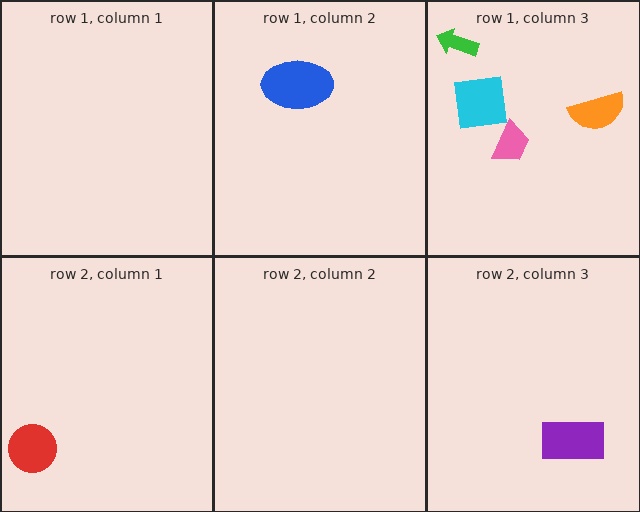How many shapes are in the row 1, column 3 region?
4.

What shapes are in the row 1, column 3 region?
The cyan square, the pink trapezoid, the orange semicircle, the green arrow.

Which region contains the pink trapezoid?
The row 1, column 3 region.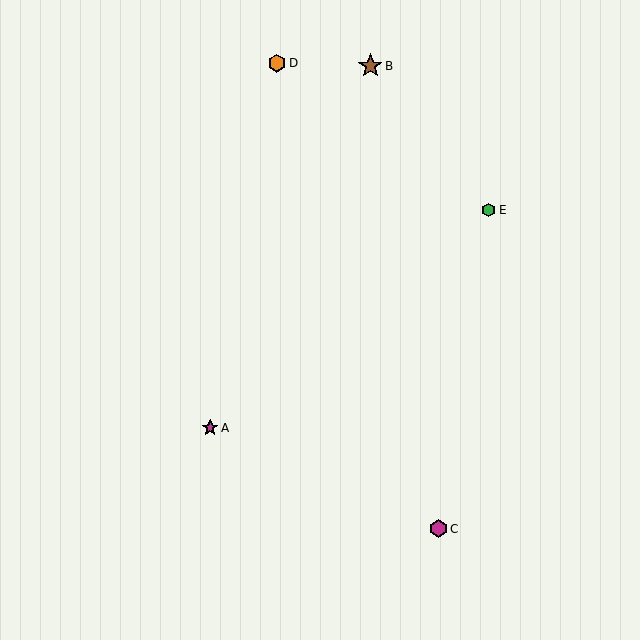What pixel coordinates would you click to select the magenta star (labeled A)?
Click at (210, 428) to select the magenta star A.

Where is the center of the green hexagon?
The center of the green hexagon is at (489, 210).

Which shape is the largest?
The brown star (labeled B) is the largest.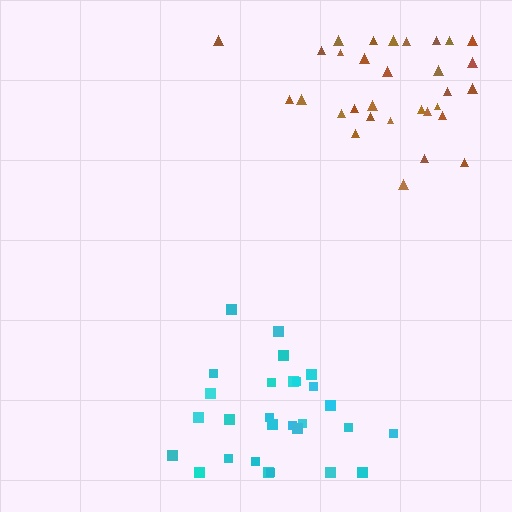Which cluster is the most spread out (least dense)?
Brown.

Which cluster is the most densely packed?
Cyan.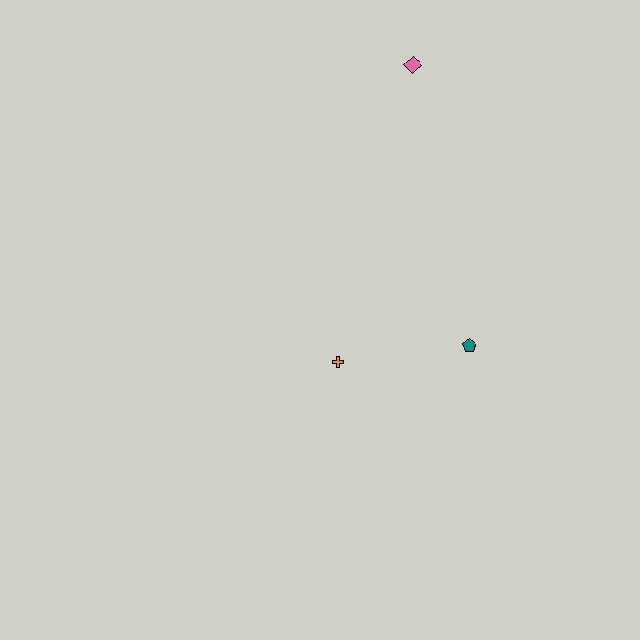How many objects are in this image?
There are 3 objects.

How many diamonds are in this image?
There is 1 diamond.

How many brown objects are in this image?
There are no brown objects.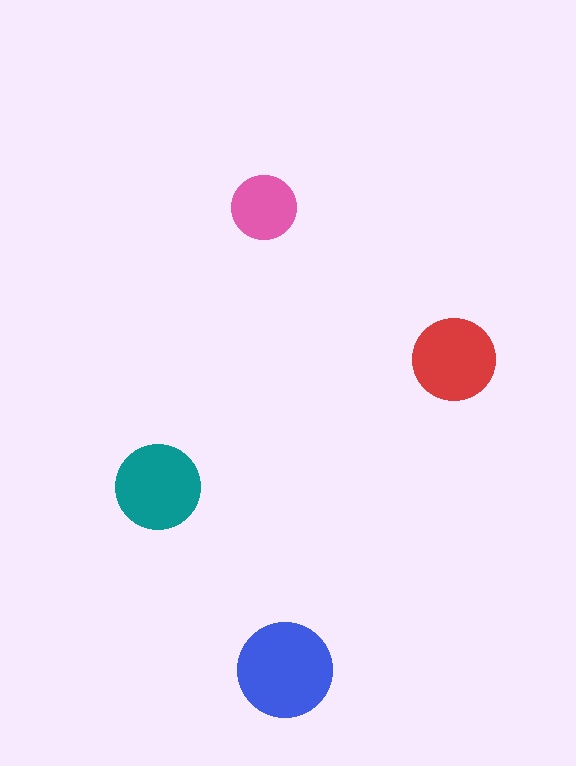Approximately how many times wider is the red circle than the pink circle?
About 1.5 times wider.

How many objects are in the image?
There are 4 objects in the image.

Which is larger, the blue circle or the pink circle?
The blue one.